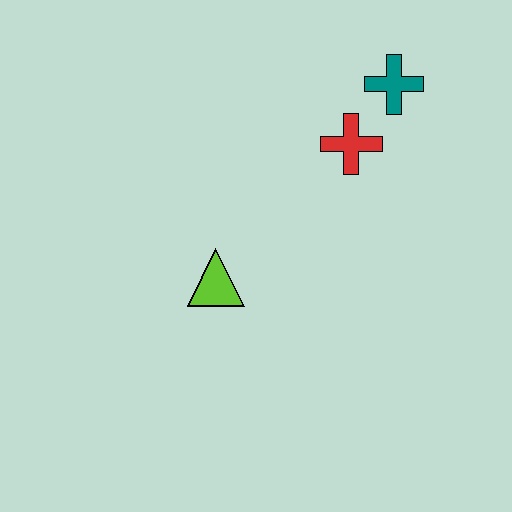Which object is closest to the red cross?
The teal cross is closest to the red cross.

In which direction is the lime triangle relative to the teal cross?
The lime triangle is below the teal cross.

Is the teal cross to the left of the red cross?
No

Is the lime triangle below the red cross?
Yes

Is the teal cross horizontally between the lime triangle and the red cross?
No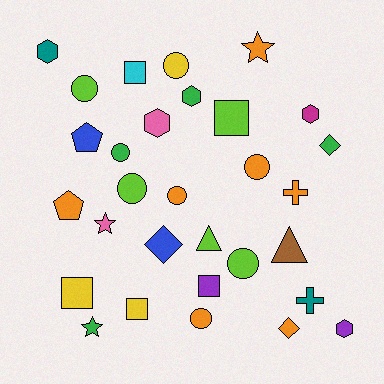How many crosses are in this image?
There are 2 crosses.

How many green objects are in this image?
There are 4 green objects.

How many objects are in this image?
There are 30 objects.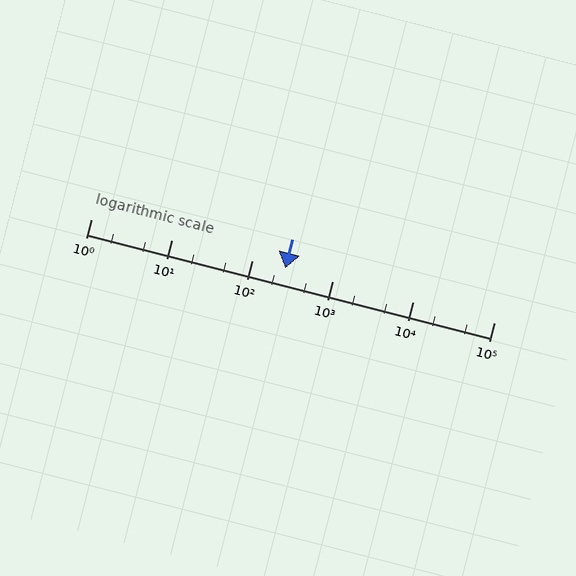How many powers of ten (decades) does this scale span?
The scale spans 5 decades, from 1 to 100000.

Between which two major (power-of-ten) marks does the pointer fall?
The pointer is between 100 and 1000.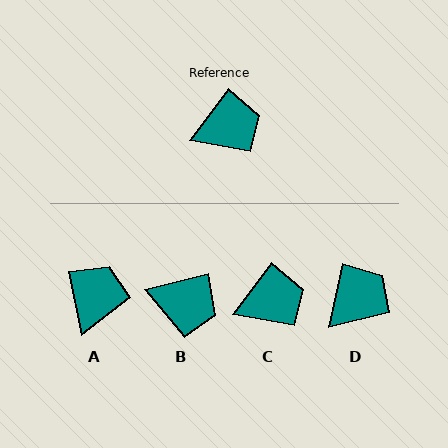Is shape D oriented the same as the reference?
No, it is off by about 24 degrees.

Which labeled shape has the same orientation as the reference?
C.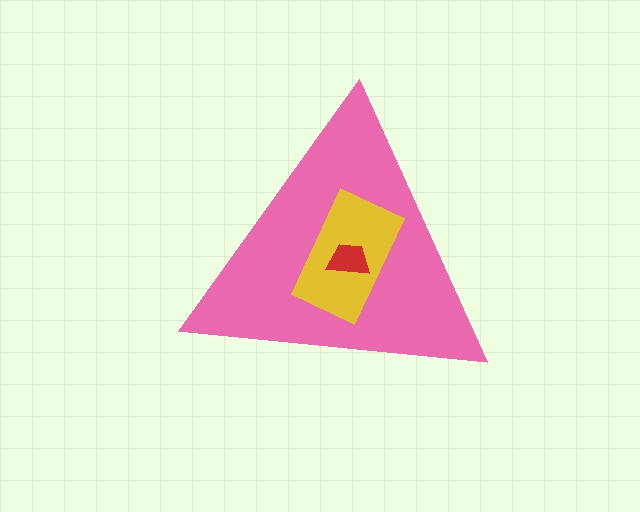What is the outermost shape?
The pink triangle.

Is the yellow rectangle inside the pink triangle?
Yes.